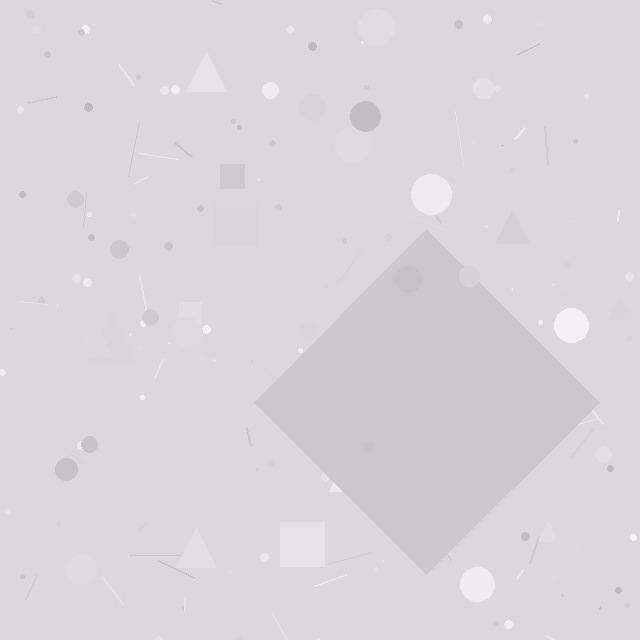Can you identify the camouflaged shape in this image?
The camouflaged shape is a diamond.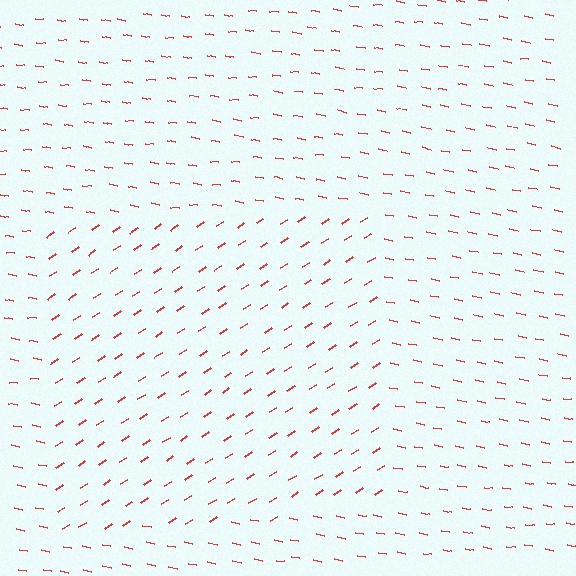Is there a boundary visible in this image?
Yes, there is a texture boundary formed by a change in line orientation.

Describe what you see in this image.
The image is filled with small red line segments. A rectangle region in the image has lines oriented differently from the surrounding lines, creating a visible texture boundary.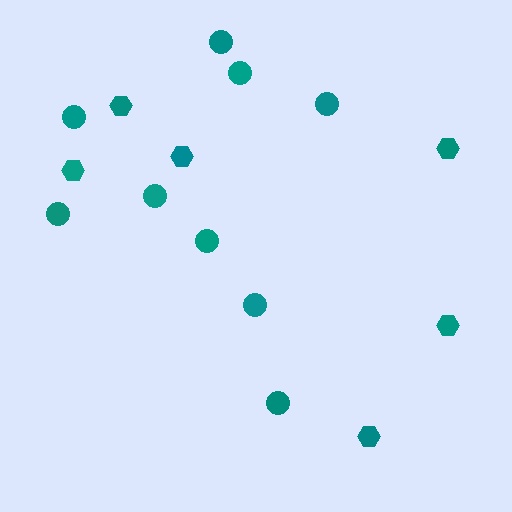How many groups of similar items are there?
There are 2 groups: one group of circles (9) and one group of hexagons (6).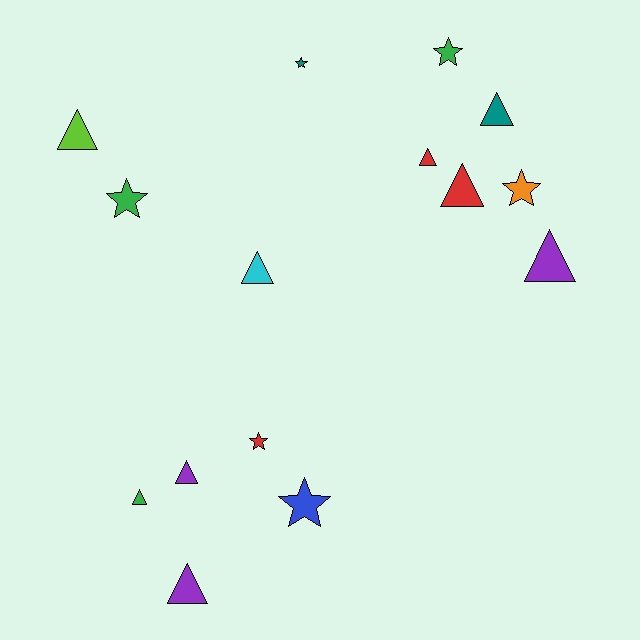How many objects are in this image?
There are 15 objects.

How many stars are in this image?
There are 6 stars.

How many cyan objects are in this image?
There is 1 cyan object.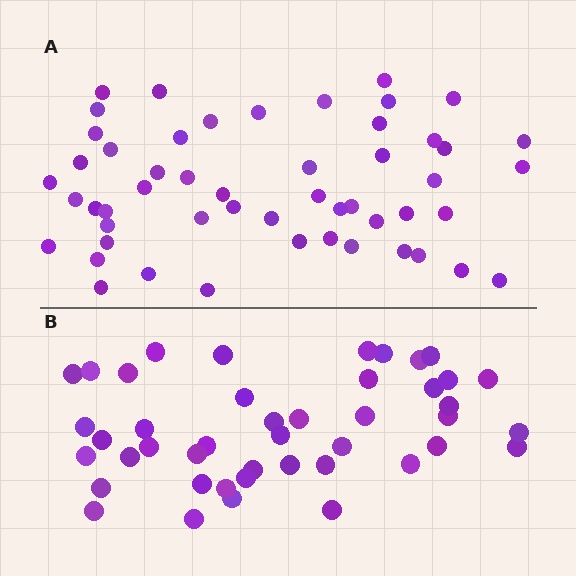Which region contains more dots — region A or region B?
Region A (the top region) has more dots.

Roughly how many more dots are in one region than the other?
Region A has roughly 8 or so more dots than region B.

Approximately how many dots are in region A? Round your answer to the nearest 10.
About 50 dots. (The exact count is 52, which rounds to 50.)